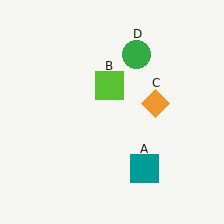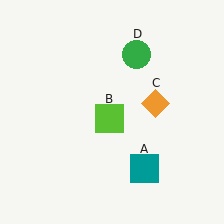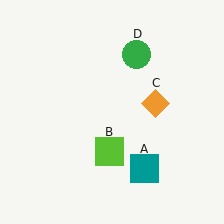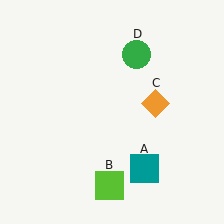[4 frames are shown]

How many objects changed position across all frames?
1 object changed position: lime square (object B).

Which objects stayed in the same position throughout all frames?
Teal square (object A) and orange diamond (object C) and green circle (object D) remained stationary.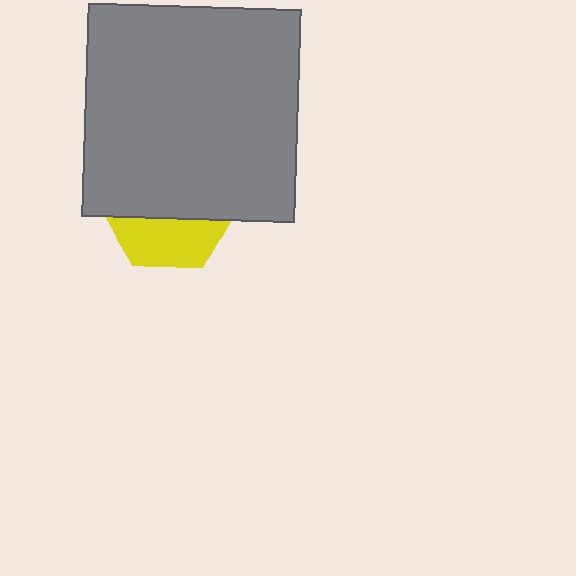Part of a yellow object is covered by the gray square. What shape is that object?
It is a hexagon.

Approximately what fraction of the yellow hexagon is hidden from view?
Roughly 64% of the yellow hexagon is hidden behind the gray square.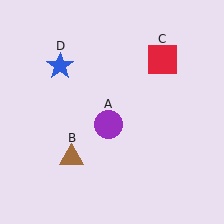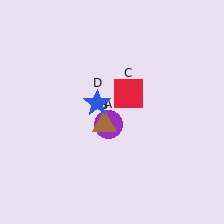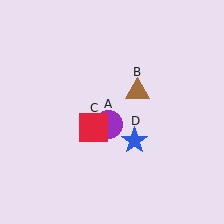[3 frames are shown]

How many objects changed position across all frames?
3 objects changed position: brown triangle (object B), red square (object C), blue star (object D).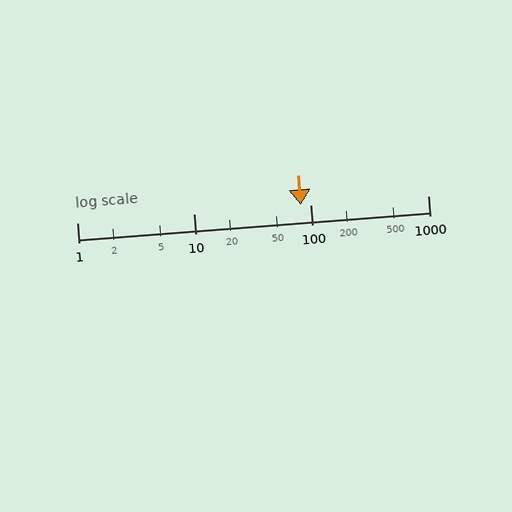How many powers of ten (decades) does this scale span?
The scale spans 3 decades, from 1 to 1000.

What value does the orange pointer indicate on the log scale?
The pointer indicates approximately 82.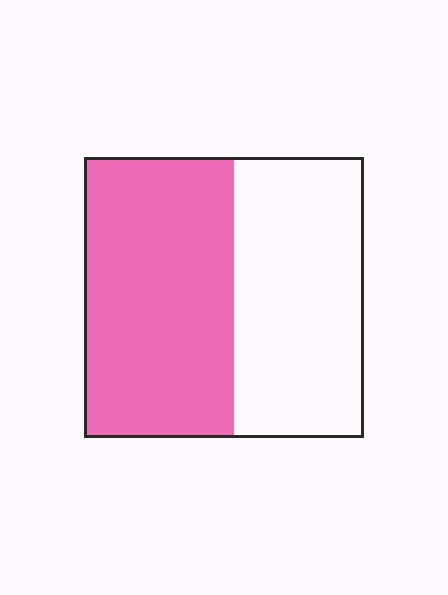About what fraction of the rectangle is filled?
About one half (1/2).